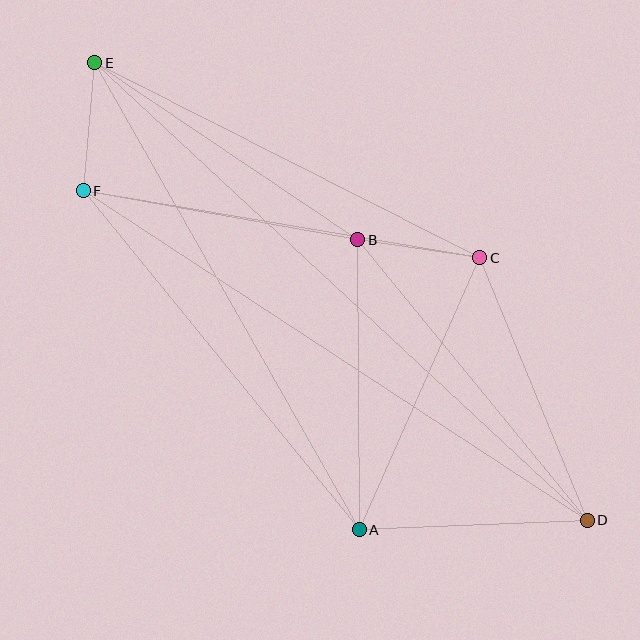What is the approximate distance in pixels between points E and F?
The distance between E and F is approximately 129 pixels.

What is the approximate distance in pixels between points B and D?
The distance between B and D is approximately 362 pixels.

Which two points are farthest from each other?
Points D and E are farthest from each other.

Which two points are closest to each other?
Points B and C are closest to each other.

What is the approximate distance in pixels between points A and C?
The distance between A and C is approximately 297 pixels.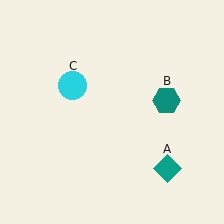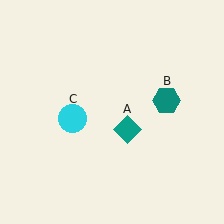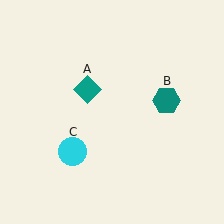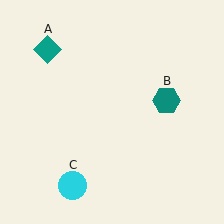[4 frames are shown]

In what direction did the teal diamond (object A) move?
The teal diamond (object A) moved up and to the left.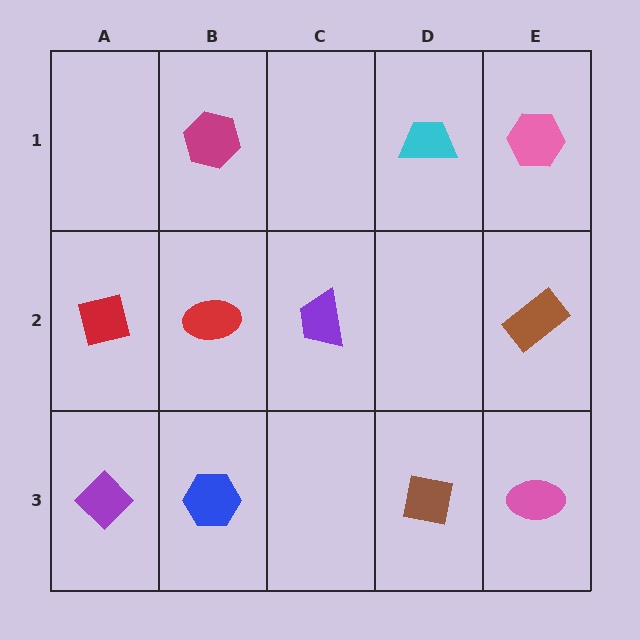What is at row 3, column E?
A pink ellipse.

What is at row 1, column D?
A cyan trapezoid.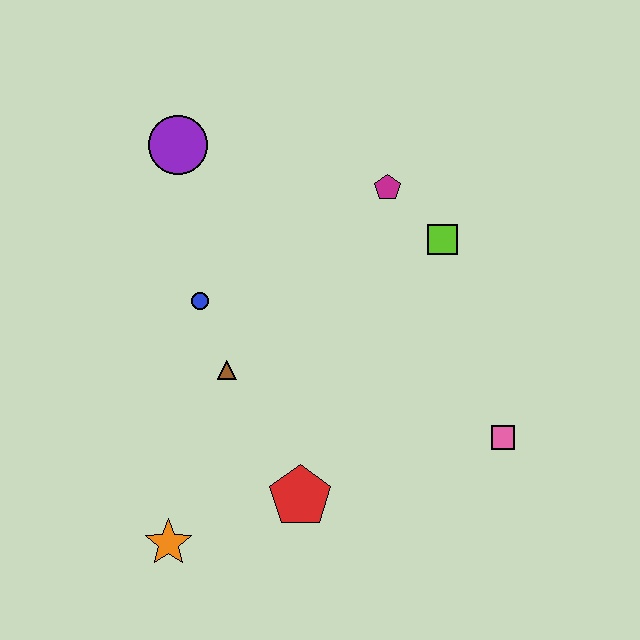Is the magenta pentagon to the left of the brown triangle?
No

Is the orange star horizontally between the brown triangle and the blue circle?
No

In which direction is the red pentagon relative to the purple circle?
The red pentagon is below the purple circle.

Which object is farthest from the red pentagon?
The purple circle is farthest from the red pentagon.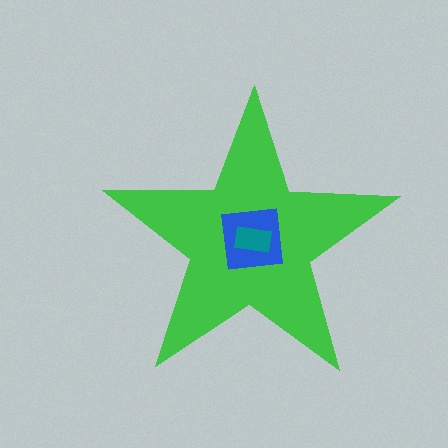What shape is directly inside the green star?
The blue square.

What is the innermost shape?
The teal rectangle.